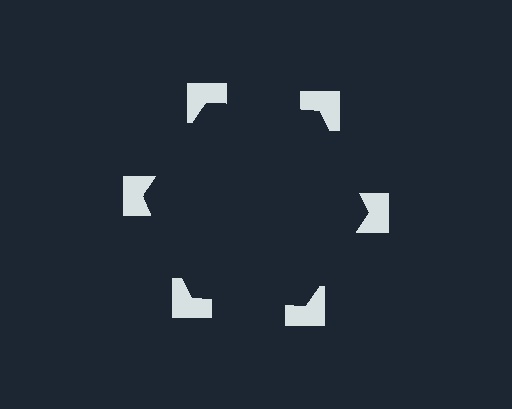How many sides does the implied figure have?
6 sides.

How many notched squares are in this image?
There are 6 — one at each vertex of the illusory hexagon.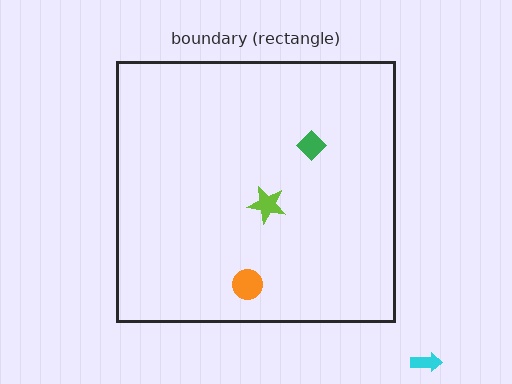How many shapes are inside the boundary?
3 inside, 1 outside.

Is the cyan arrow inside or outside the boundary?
Outside.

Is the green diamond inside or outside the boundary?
Inside.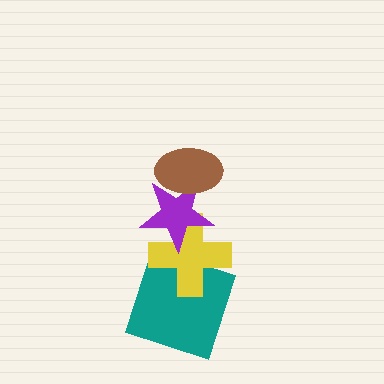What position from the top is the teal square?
The teal square is 4th from the top.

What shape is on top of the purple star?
The brown ellipse is on top of the purple star.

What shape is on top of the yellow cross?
The purple star is on top of the yellow cross.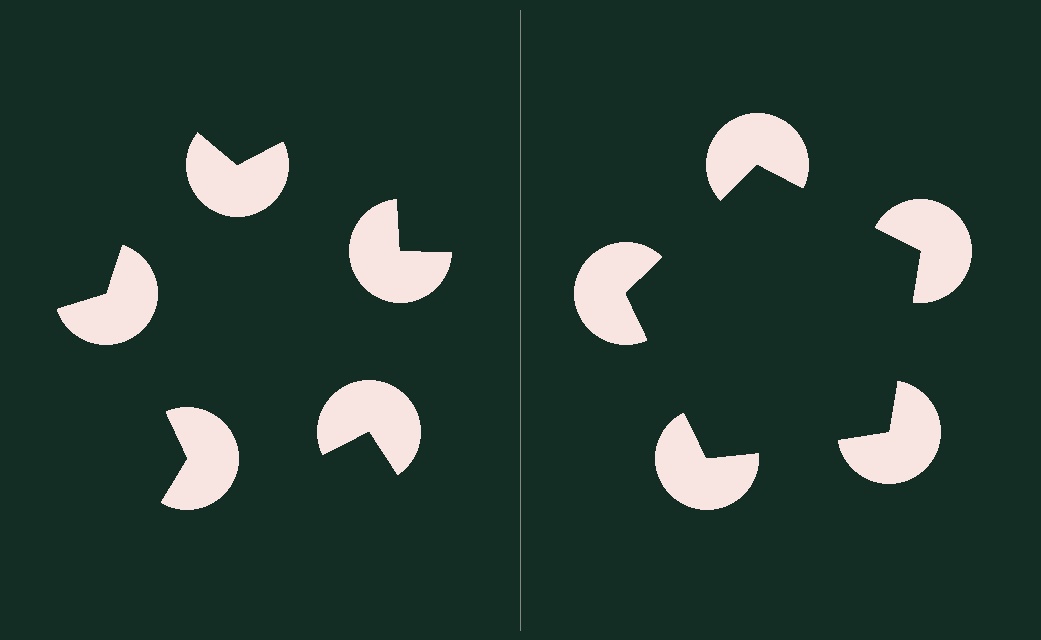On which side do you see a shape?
An illusory pentagon appears on the right side. On the left side the wedge cuts are rotated, so no coherent shape forms.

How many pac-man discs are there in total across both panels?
10 — 5 on each side.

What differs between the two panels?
The pac-man discs are positioned identically on both sides; only the wedge orientations differ. On the right they align to a pentagon; on the left they are misaligned.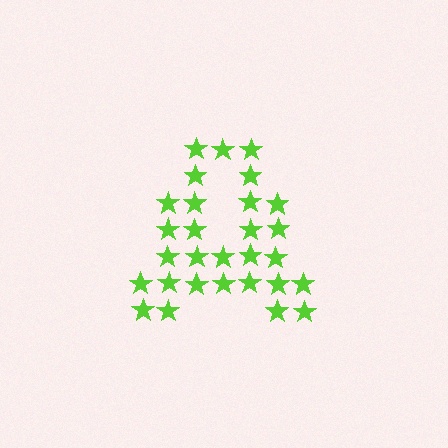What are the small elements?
The small elements are stars.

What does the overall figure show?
The overall figure shows the letter A.